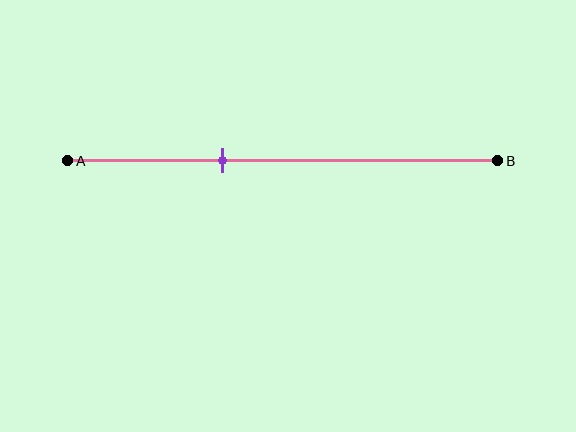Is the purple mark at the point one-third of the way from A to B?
Yes, the mark is approximately at the one-third point.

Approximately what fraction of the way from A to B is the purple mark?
The purple mark is approximately 35% of the way from A to B.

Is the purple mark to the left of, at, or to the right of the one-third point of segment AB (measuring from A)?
The purple mark is approximately at the one-third point of segment AB.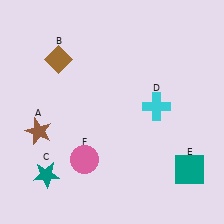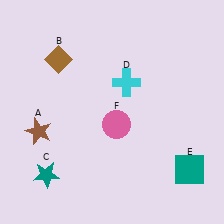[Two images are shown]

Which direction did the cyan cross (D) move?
The cyan cross (D) moved left.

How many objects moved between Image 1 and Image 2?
2 objects moved between the two images.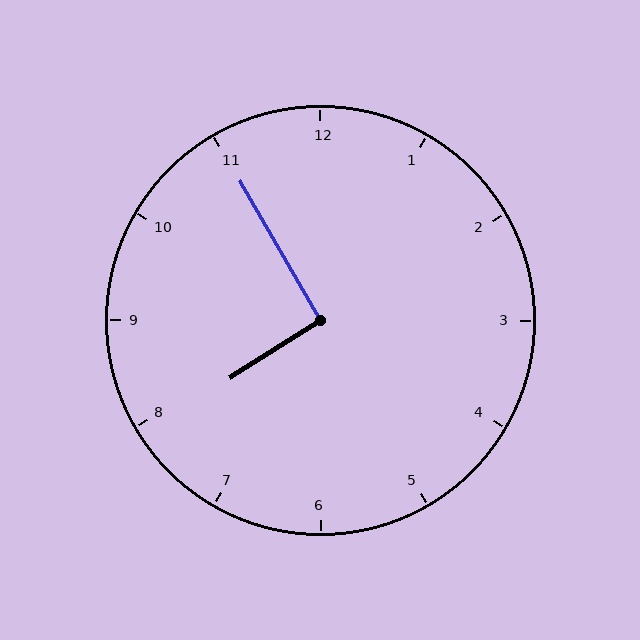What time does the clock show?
7:55.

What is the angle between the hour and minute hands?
Approximately 92 degrees.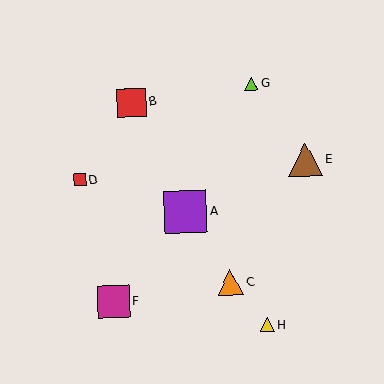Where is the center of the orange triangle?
The center of the orange triangle is at (230, 282).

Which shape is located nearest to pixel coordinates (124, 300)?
The magenta square (labeled F) at (113, 302) is nearest to that location.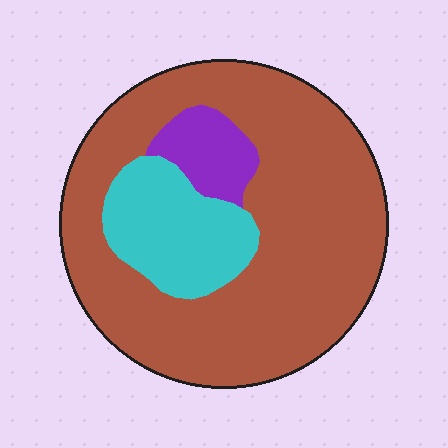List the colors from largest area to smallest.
From largest to smallest: brown, cyan, purple.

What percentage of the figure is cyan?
Cyan covers around 20% of the figure.